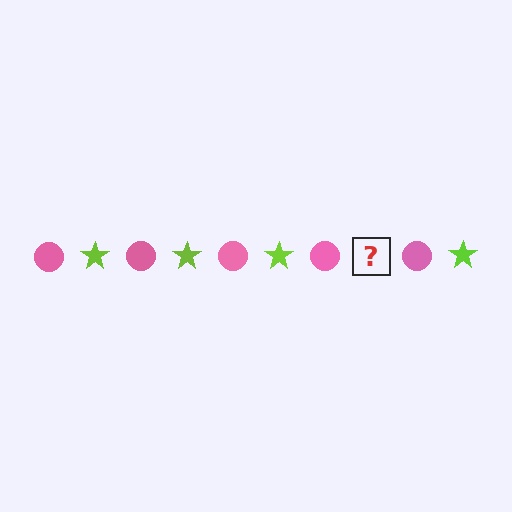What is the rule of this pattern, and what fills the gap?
The rule is that the pattern alternates between pink circle and lime star. The gap should be filled with a lime star.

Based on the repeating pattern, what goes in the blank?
The blank should be a lime star.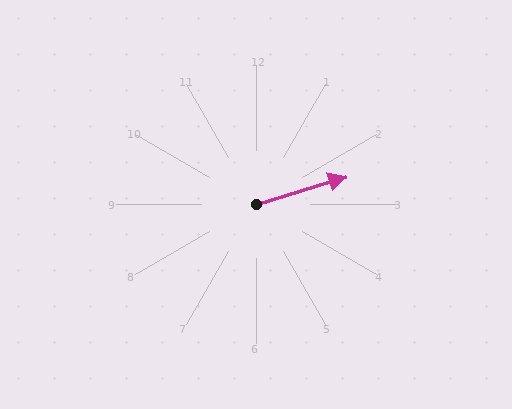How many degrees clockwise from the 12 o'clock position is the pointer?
Approximately 72 degrees.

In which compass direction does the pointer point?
East.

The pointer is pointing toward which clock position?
Roughly 2 o'clock.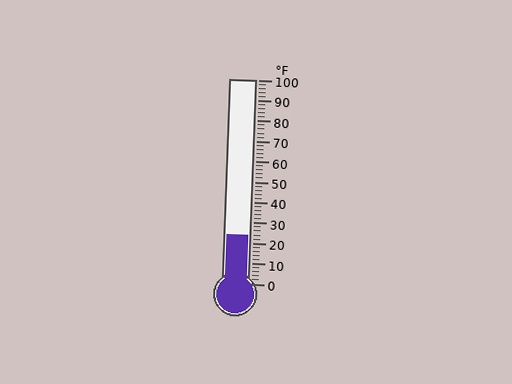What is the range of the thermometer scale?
The thermometer scale ranges from 0°F to 100°F.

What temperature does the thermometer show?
The thermometer shows approximately 24°F.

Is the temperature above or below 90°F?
The temperature is below 90°F.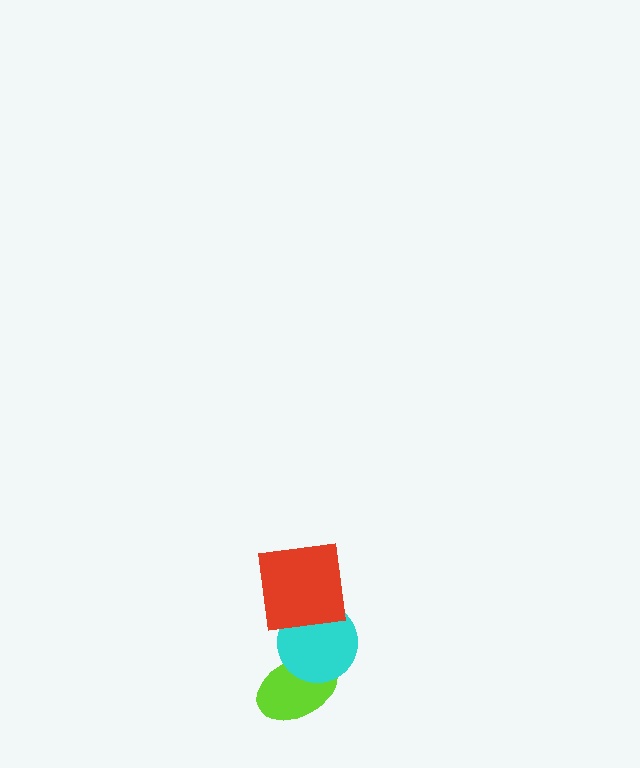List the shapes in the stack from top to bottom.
From top to bottom: the red square, the cyan circle, the lime ellipse.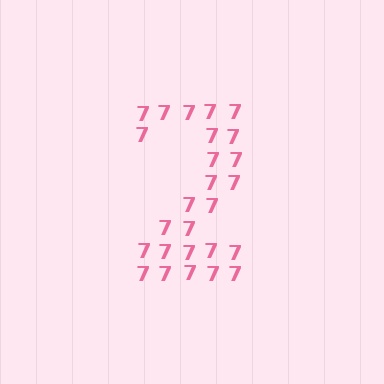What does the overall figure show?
The overall figure shows the digit 2.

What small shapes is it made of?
It is made of small digit 7's.